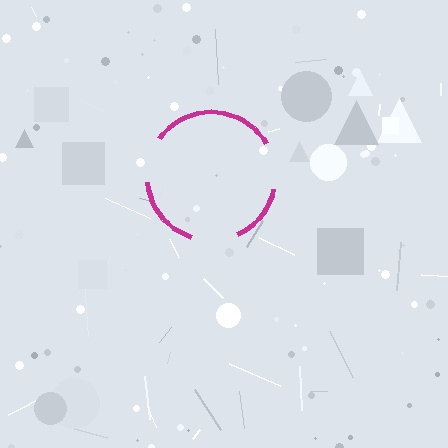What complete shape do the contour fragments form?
The contour fragments form a circle.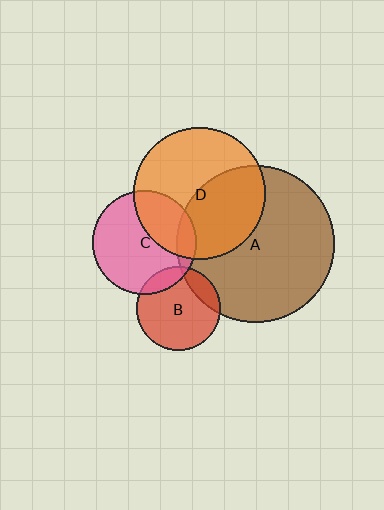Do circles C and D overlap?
Yes.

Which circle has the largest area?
Circle A (brown).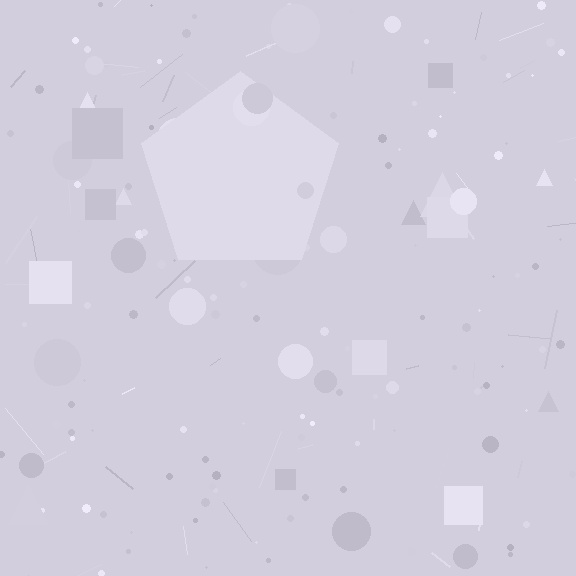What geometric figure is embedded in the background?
A pentagon is embedded in the background.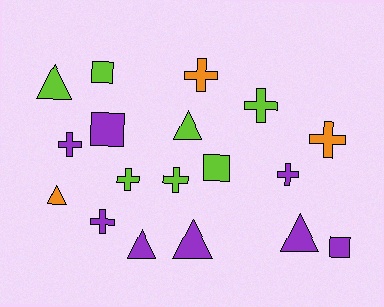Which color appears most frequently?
Purple, with 8 objects.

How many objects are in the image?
There are 18 objects.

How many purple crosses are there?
There are 3 purple crosses.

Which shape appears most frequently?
Cross, with 8 objects.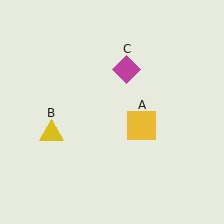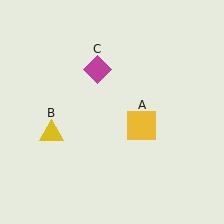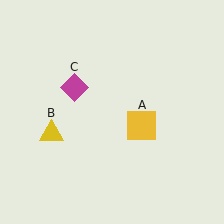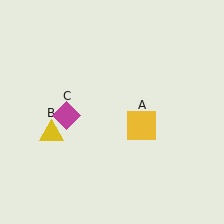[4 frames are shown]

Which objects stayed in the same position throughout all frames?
Yellow square (object A) and yellow triangle (object B) remained stationary.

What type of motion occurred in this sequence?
The magenta diamond (object C) rotated counterclockwise around the center of the scene.